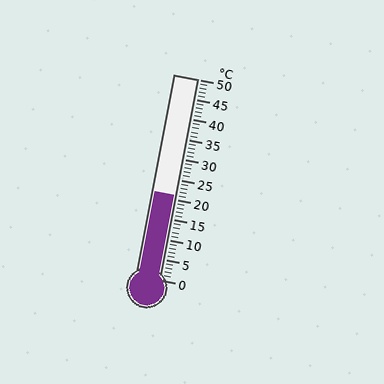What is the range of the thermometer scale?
The thermometer scale ranges from 0°C to 50°C.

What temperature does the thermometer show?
The thermometer shows approximately 21°C.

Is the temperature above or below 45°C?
The temperature is below 45°C.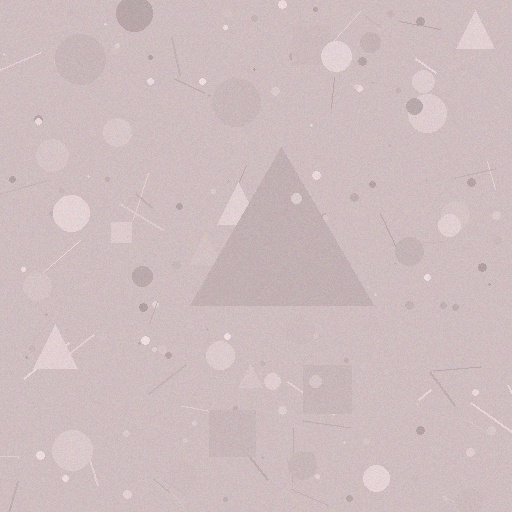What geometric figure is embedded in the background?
A triangle is embedded in the background.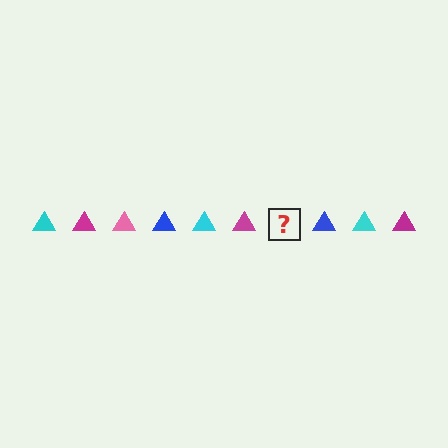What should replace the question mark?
The question mark should be replaced with a pink triangle.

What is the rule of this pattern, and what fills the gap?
The rule is that the pattern cycles through cyan, magenta, pink, blue triangles. The gap should be filled with a pink triangle.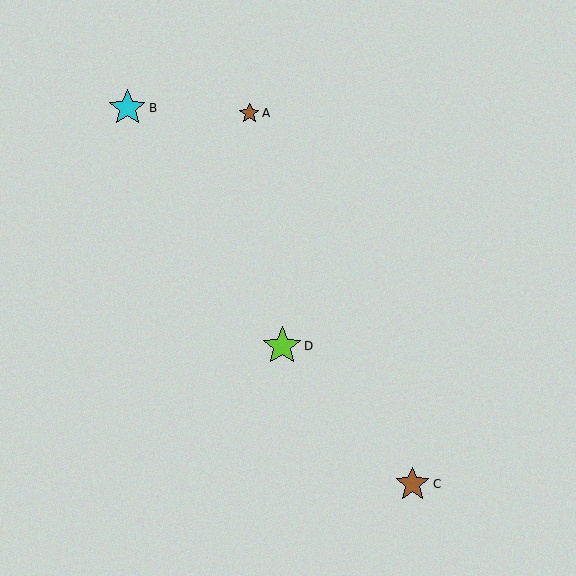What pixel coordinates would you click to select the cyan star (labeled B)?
Click at (127, 108) to select the cyan star B.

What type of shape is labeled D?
Shape D is a lime star.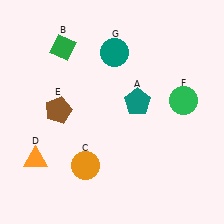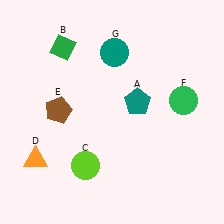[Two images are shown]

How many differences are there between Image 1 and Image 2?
There is 1 difference between the two images.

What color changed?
The circle (C) changed from orange in Image 1 to lime in Image 2.